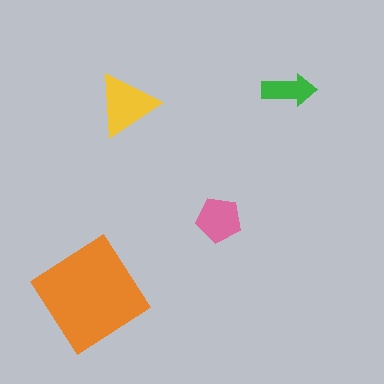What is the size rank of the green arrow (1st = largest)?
4th.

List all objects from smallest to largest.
The green arrow, the pink pentagon, the yellow triangle, the orange diamond.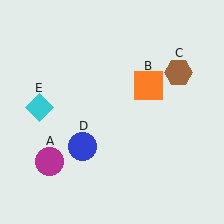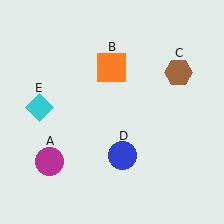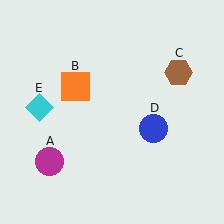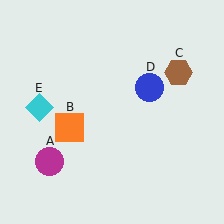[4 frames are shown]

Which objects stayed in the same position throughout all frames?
Magenta circle (object A) and brown hexagon (object C) and cyan diamond (object E) remained stationary.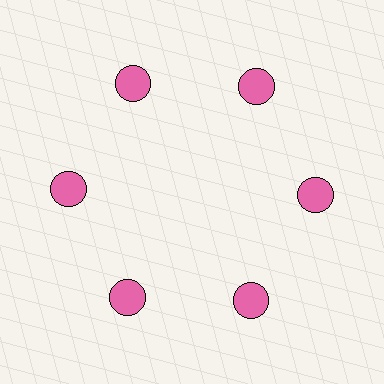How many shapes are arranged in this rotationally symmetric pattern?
There are 6 shapes, arranged in 6 groups of 1.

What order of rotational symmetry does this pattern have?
This pattern has 6-fold rotational symmetry.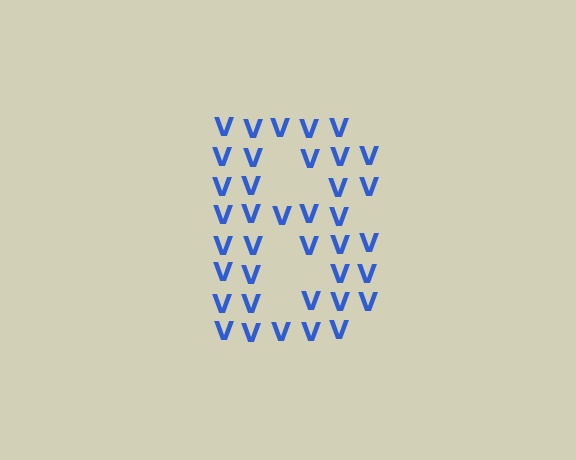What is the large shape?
The large shape is the letter B.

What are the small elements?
The small elements are letter V's.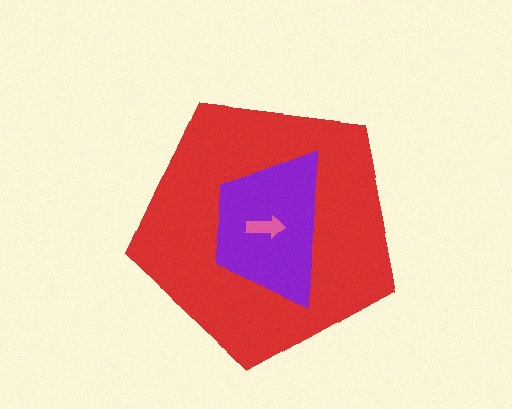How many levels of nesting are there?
3.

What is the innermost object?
The pink arrow.